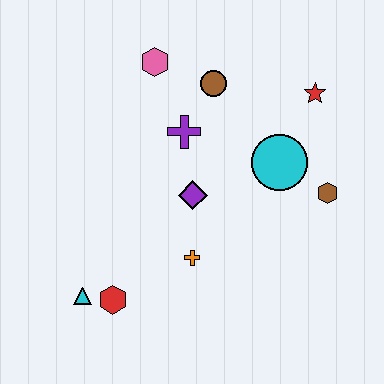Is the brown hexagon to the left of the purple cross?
No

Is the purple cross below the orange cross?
No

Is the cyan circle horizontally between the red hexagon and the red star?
Yes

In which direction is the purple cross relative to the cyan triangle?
The purple cross is above the cyan triangle.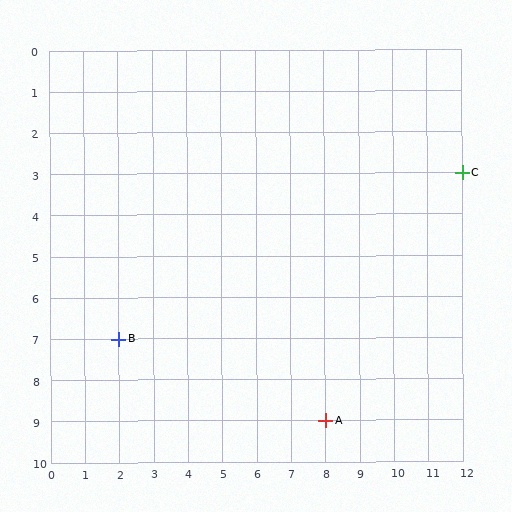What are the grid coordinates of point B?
Point B is at grid coordinates (2, 7).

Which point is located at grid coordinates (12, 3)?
Point C is at (12, 3).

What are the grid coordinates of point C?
Point C is at grid coordinates (12, 3).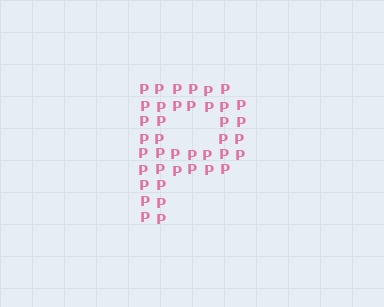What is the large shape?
The large shape is the letter P.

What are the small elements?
The small elements are letter P's.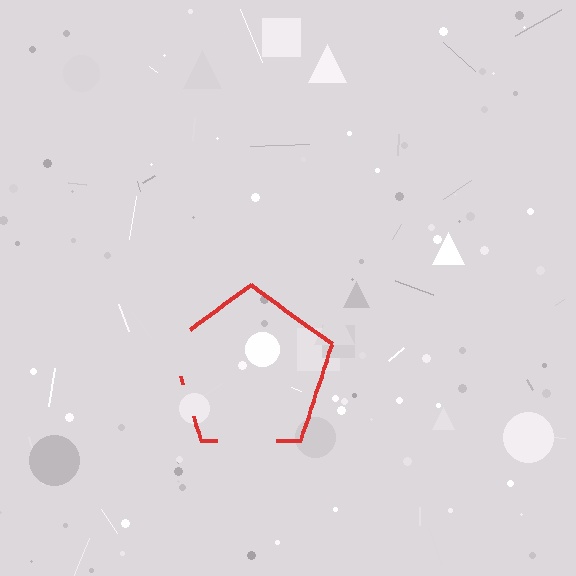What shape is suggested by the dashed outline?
The dashed outline suggests a pentagon.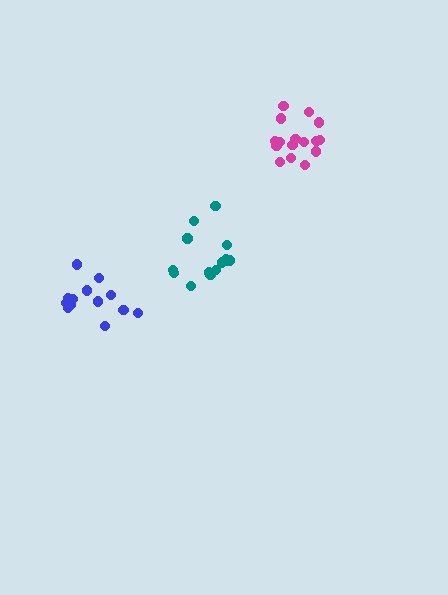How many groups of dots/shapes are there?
There are 3 groups.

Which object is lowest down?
The blue cluster is bottommost.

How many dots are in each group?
Group 1: 14 dots, Group 2: 16 dots, Group 3: 14 dots (44 total).